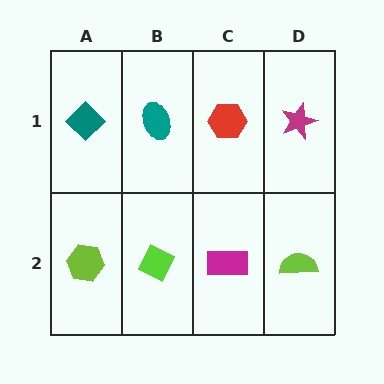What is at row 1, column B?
A teal ellipse.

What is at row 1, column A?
A teal diamond.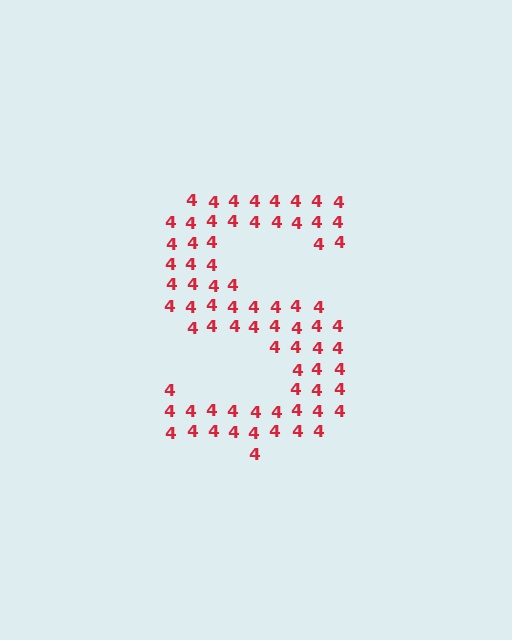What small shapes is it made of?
It is made of small digit 4's.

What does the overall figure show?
The overall figure shows the letter S.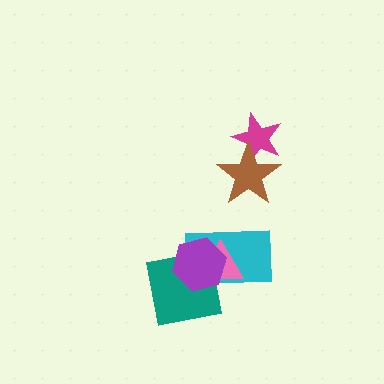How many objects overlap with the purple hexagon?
3 objects overlap with the purple hexagon.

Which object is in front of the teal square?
The purple hexagon is in front of the teal square.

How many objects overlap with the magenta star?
1 object overlaps with the magenta star.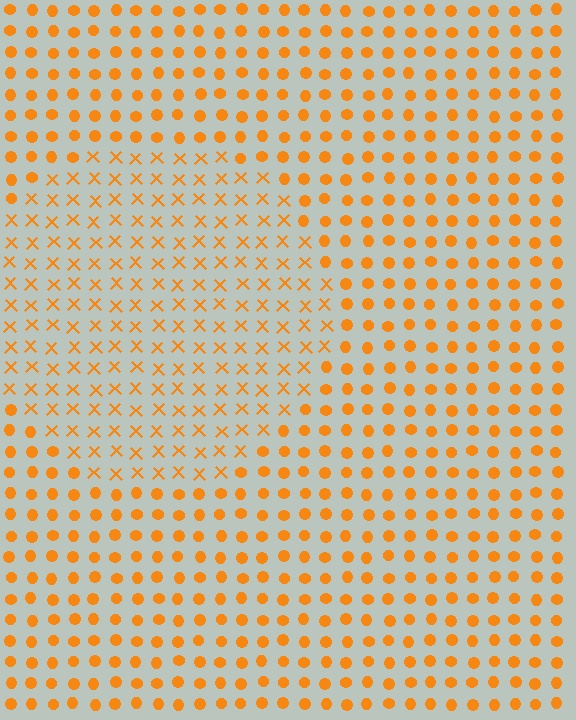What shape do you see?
I see a circle.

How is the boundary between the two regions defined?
The boundary is defined by a change in element shape: X marks inside vs. circles outside. All elements share the same color and spacing.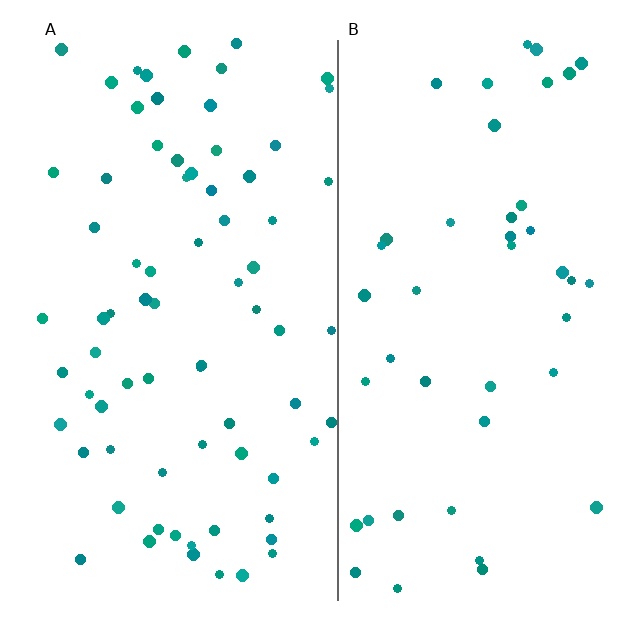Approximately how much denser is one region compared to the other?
Approximately 1.7× — region A over region B.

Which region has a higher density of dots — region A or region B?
A (the left).